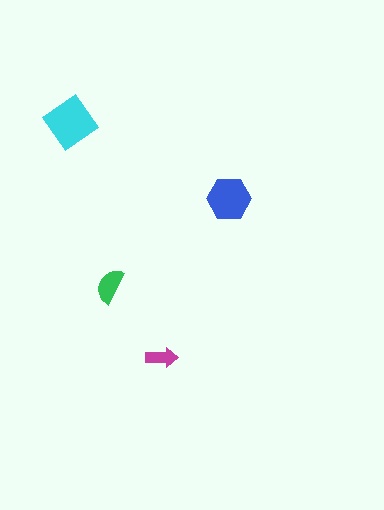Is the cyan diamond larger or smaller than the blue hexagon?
Larger.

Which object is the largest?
The cyan diamond.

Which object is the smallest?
The magenta arrow.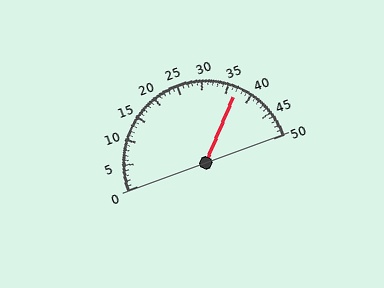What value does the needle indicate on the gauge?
The needle indicates approximately 37.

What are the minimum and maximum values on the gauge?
The gauge ranges from 0 to 50.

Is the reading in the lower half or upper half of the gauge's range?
The reading is in the upper half of the range (0 to 50).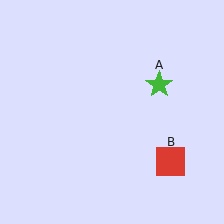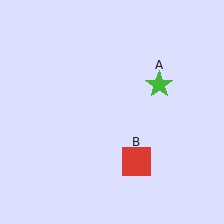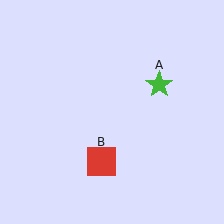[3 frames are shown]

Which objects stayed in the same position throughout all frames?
Green star (object A) remained stationary.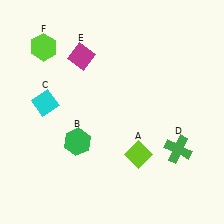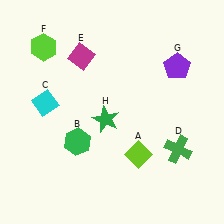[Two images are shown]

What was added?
A purple pentagon (G), a green star (H) were added in Image 2.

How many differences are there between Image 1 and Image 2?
There are 2 differences between the two images.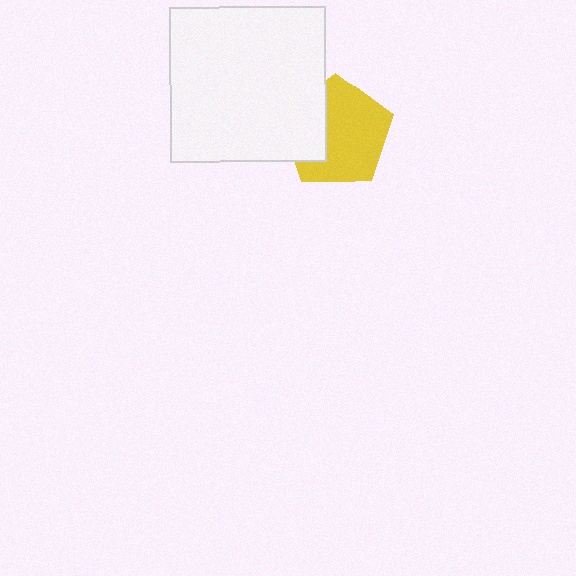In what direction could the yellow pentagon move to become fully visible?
The yellow pentagon could move right. That would shift it out from behind the white square entirely.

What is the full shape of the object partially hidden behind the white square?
The partially hidden object is a yellow pentagon.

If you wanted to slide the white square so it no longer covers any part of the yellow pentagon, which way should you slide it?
Slide it left — that is the most direct way to separate the two shapes.